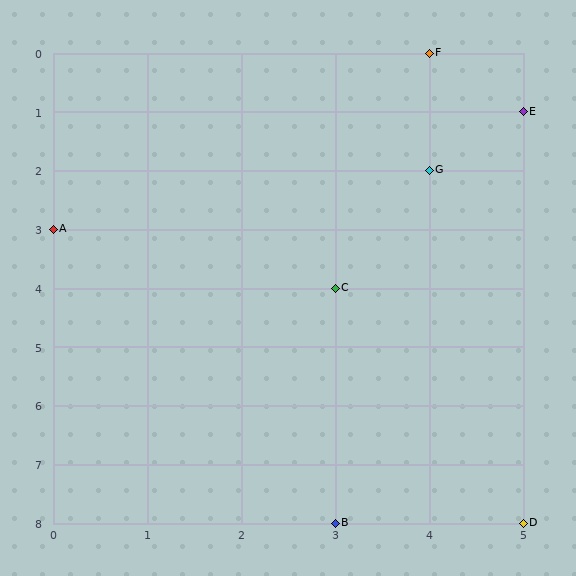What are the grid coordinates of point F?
Point F is at grid coordinates (4, 0).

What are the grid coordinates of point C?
Point C is at grid coordinates (3, 4).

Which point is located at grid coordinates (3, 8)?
Point B is at (3, 8).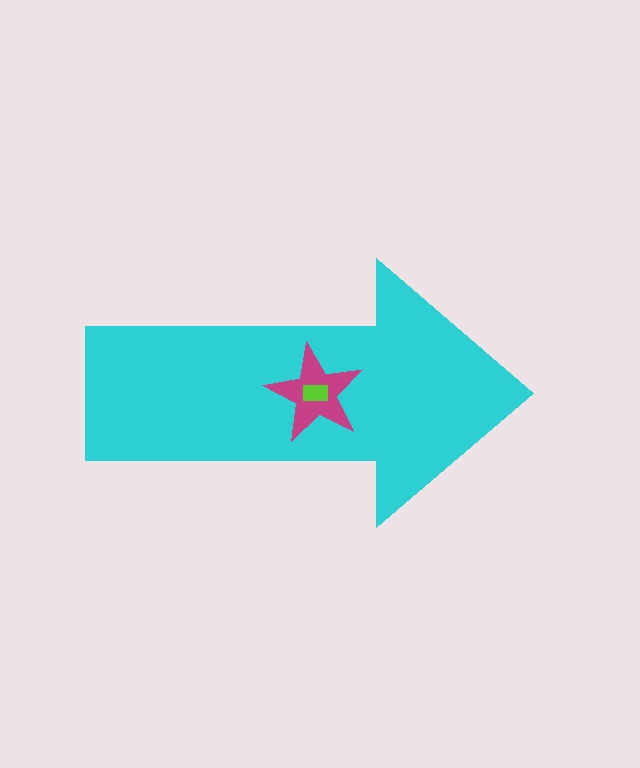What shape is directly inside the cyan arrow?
The magenta star.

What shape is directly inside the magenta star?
The lime rectangle.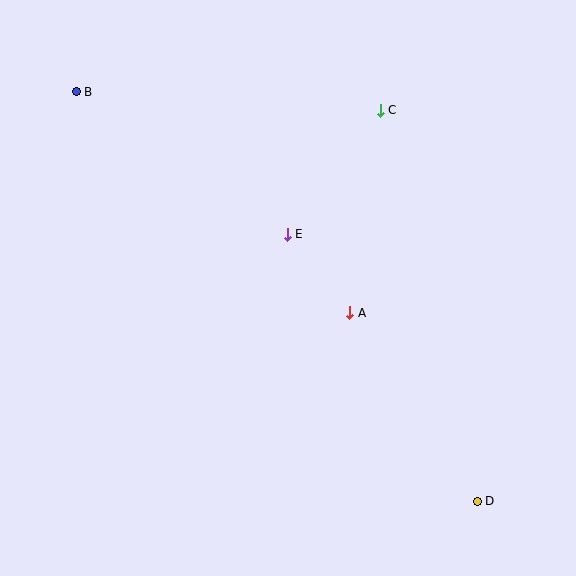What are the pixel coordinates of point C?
Point C is at (380, 110).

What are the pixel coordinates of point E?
Point E is at (287, 234).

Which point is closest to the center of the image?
Point E at (287, 234) is closest to the center.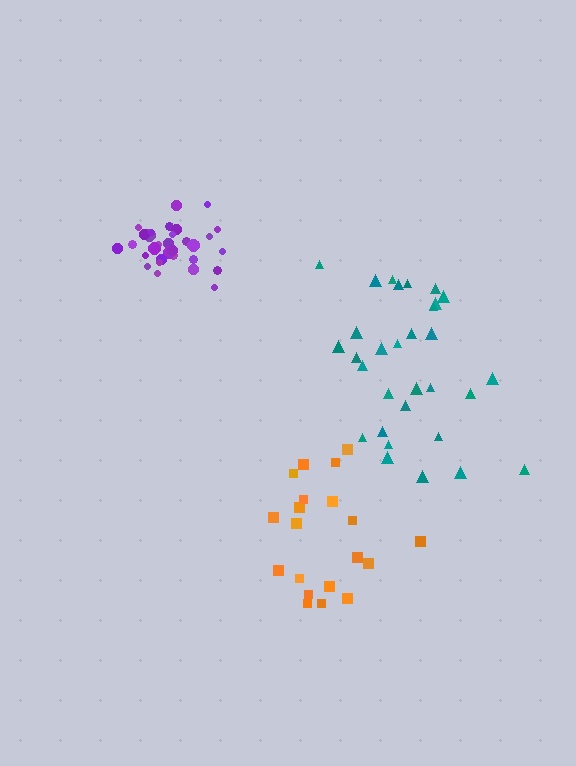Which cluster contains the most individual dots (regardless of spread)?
Purple (33).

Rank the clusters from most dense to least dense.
purple, orange, teal.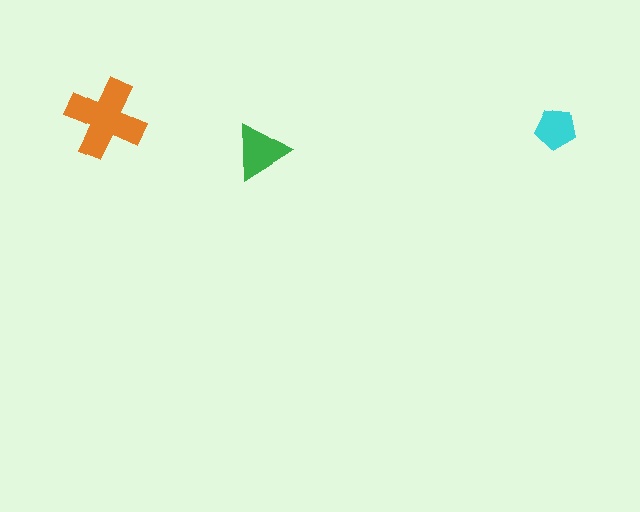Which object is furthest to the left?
The orange cross is leftmost.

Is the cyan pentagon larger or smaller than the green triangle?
Smaller.